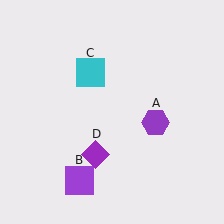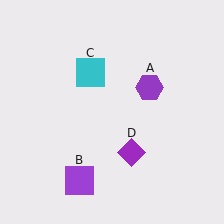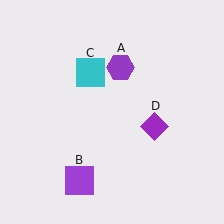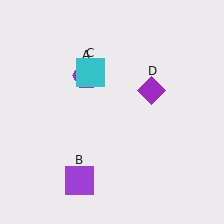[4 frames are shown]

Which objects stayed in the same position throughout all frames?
Purple square (object B) and cyan square (object C) remained stationary.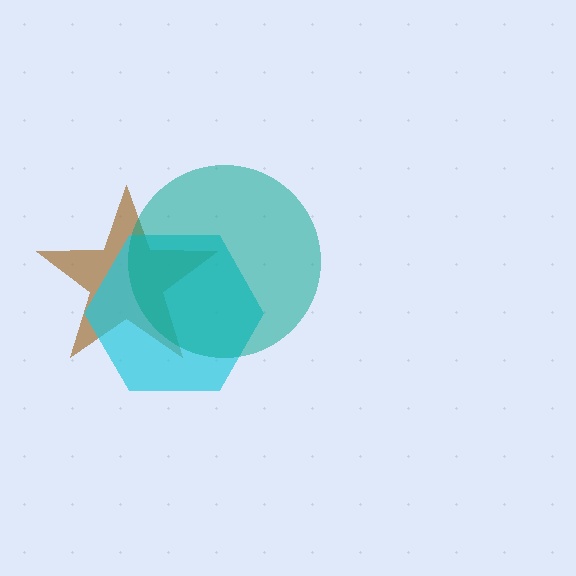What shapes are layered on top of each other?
The layered shapes are: a brown star, a cyan hexagon, a teal circle.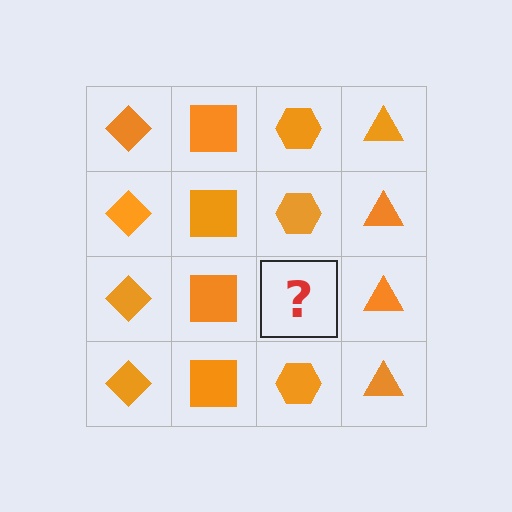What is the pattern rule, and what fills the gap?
The rule is that each column has a consistent shape. The gap should be filled with an orange hexagon.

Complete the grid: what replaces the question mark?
The question mark should be replaced with an orange hexagon.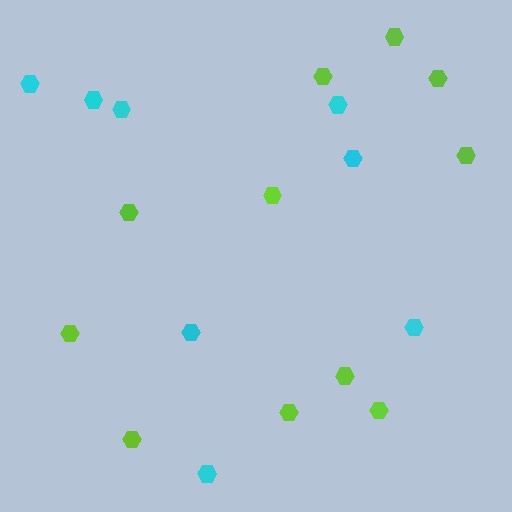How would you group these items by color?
There are 2 groups: one group of cyan hexagons (8) and one group of lime hexagons (11).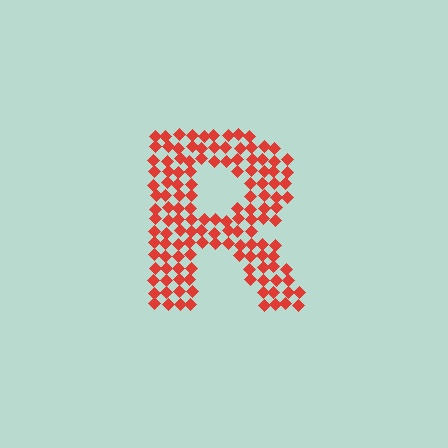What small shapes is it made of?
It is made of small diamonds.